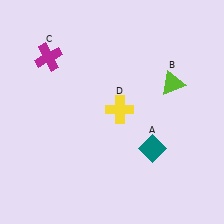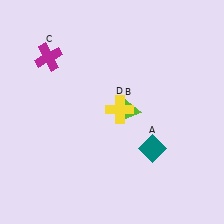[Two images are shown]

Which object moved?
The lime triangle (B) moved left.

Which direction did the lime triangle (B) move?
The lime triangle (B) moved left.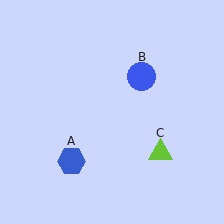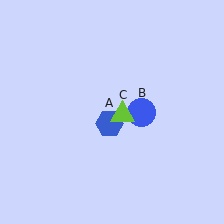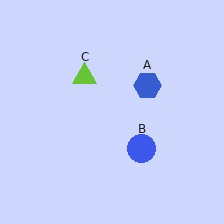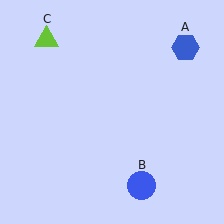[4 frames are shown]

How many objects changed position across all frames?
3 objects changed position: blue hexagon (object A), blue circle (object B), lime triangle (object C).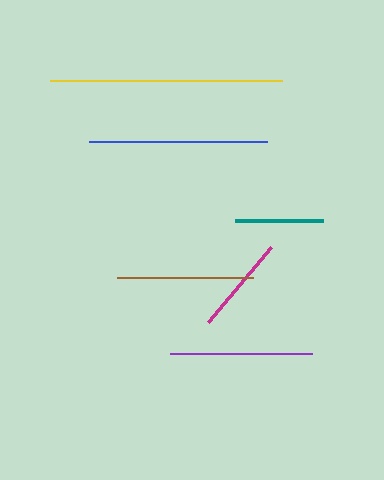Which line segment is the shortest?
The teal line is the shortest at approximately 88 pixels.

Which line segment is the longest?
The yellow line is the longest at approximately 232 pixels.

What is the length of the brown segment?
The brown segment is approximately 136 pixels long.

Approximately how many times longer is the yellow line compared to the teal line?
The yellow line is approximately 2.6 times the length of the teal line.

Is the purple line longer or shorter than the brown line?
The purple line is longer than the brown line.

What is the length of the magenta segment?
The magenta segment is approximately 97 pixels long.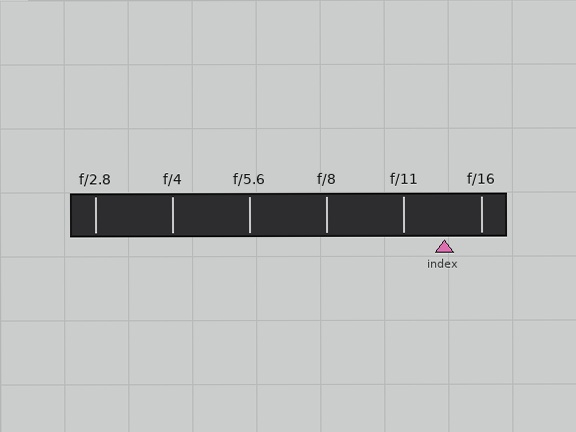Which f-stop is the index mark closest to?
The index mark is closest to f/16.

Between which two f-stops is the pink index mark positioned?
The index mark is between f/11 and f/16.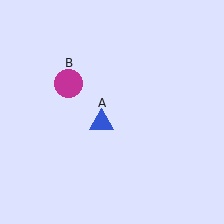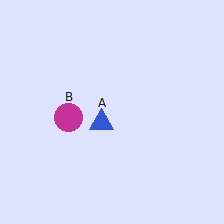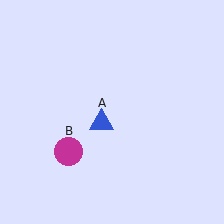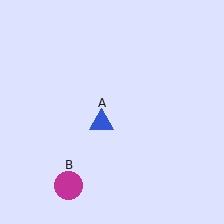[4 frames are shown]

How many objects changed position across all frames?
1 object changed position: magenta circle (object B).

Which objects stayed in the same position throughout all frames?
Blue triangle (object A) remained stationary.